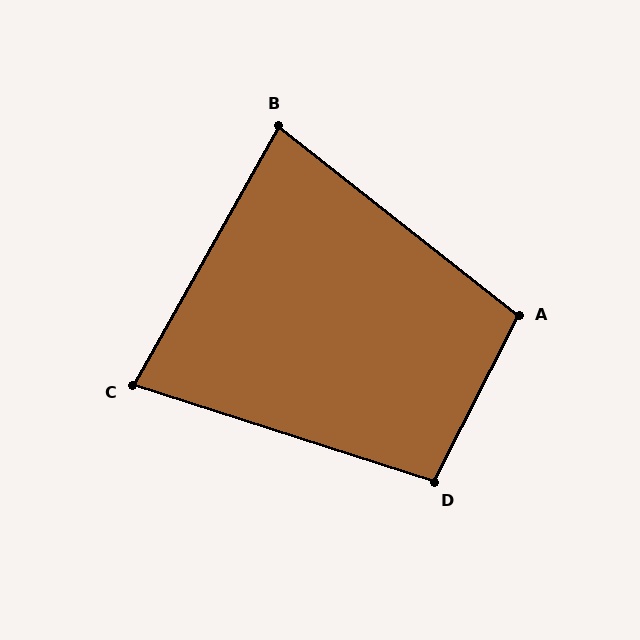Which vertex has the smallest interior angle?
C, at approximately 78 degrees.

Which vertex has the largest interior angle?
A, at approximately 102 degrees.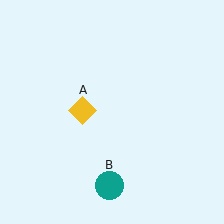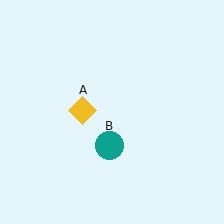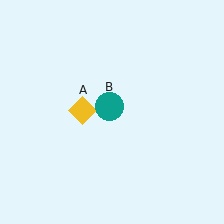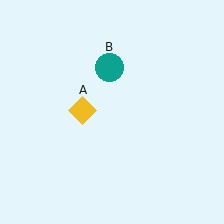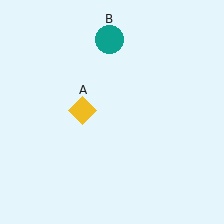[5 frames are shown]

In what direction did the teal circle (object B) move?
The teal circle (object B) moved up.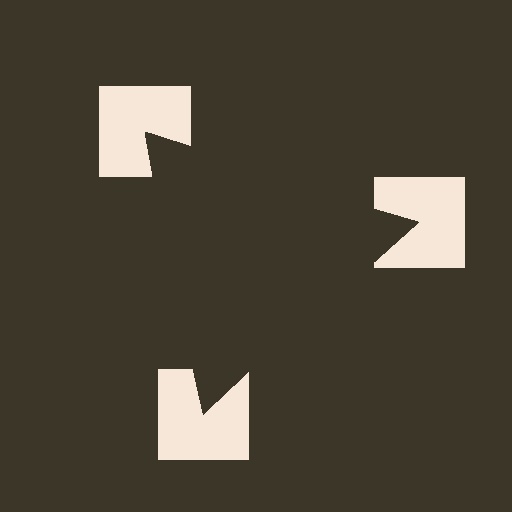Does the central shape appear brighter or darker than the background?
It typically appears slightly darker than the background, even though no actual brightness change is drawn.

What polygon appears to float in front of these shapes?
An illusory triangle — its edges are inferred from the aligned wedge cuts in the notched squares, not physically drawn.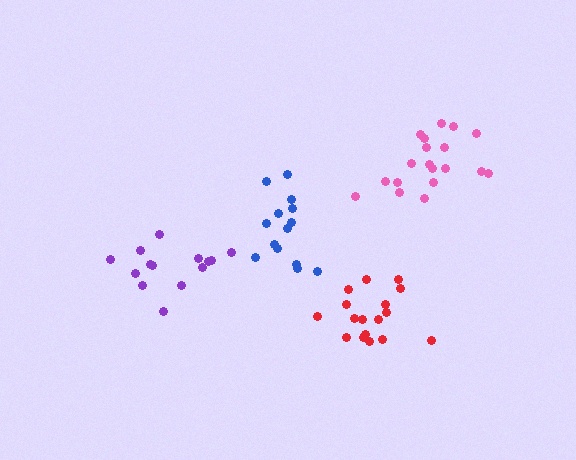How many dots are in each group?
Group 1: 14 dots, Group 2: 19 dots, Group 3: 17 dots, Group 4: 14 dots (64 total).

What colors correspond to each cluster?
The clusters are colored: purple, pink, red, blue.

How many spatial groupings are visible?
There are 4 spatial groupings.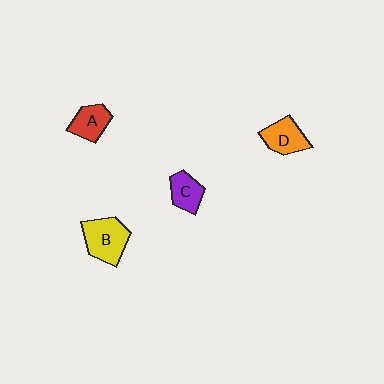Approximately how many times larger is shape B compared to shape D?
Approximately 1.3 times.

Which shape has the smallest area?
Shape C (purple).